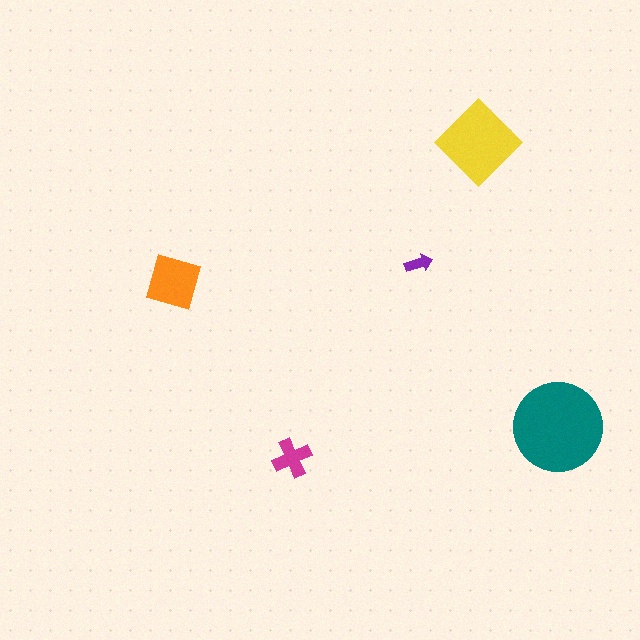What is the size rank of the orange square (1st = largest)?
3rd.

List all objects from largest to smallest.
The teal circle, the yellow diamond, the orange square, the magenta cross, the purple arrow.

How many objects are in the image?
There are 5 objects in the image.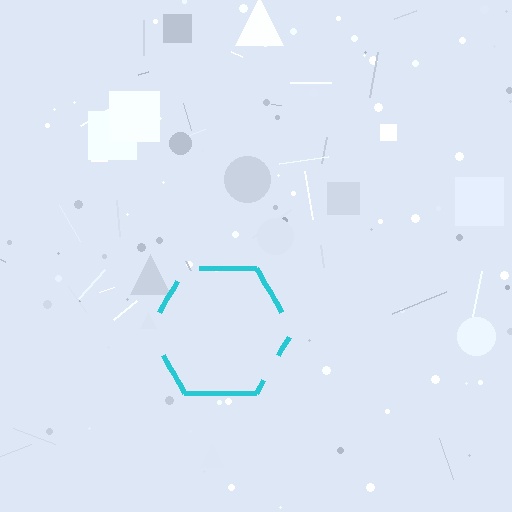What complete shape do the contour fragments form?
The contour fragments form a hexagon.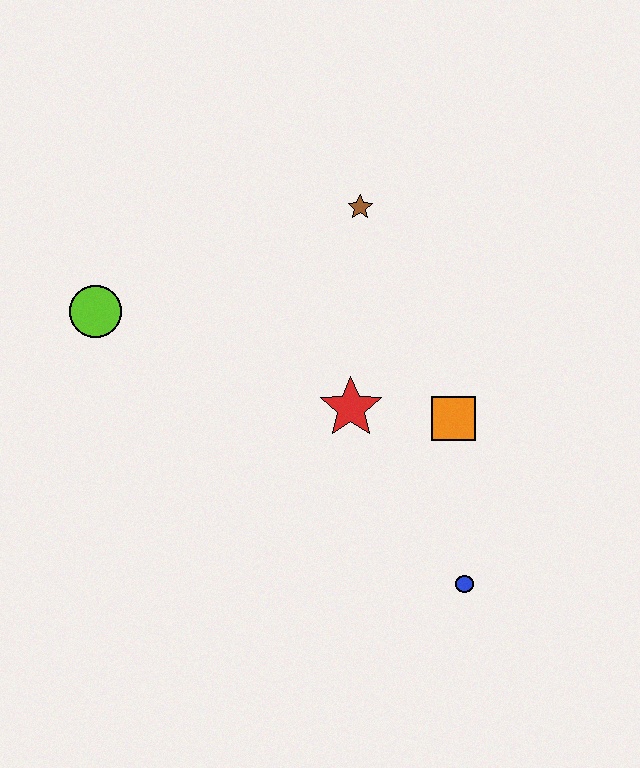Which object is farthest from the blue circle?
The lime circle is farthest from the blue circle.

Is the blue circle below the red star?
Yes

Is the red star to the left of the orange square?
Yes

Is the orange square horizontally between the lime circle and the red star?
No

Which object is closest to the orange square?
The red star is closest to the orange square.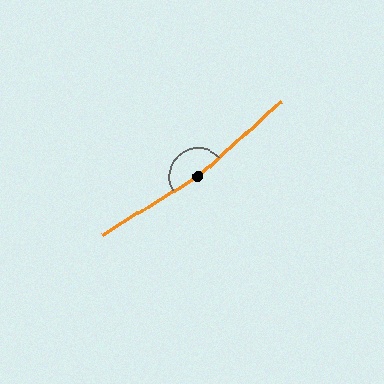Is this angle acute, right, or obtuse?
It is obtuse.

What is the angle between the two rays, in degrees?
Approximately 169 degrees.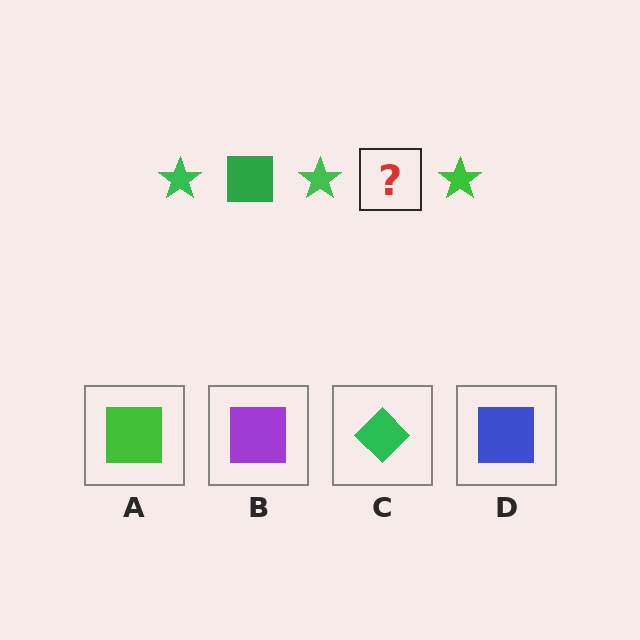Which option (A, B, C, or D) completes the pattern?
A.